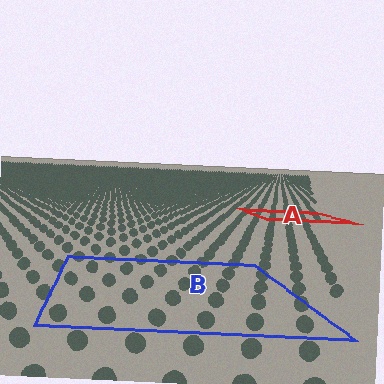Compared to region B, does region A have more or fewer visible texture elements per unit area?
Region A has more texture elements per unit area — they are packed more densely because it is farther away.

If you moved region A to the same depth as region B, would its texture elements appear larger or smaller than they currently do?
They would appear larger. At a closer depth, the same texture elements are projected at a bigger on-screen size.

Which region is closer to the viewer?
Region B is closer. The texture elements there are larger and more spread out.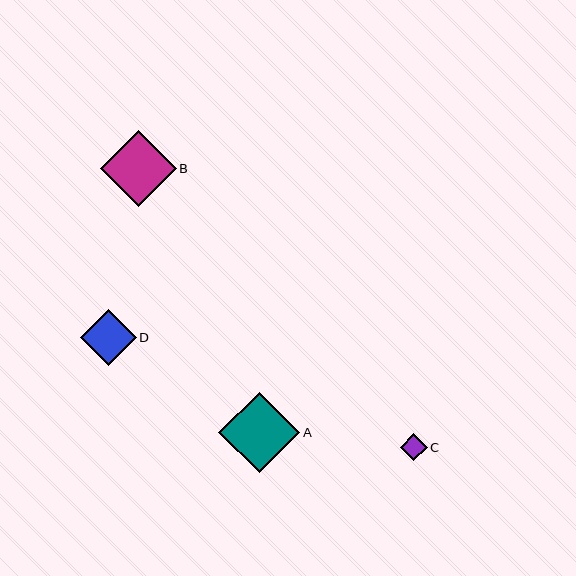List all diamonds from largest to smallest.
From largest to smallest: A, B, D, C.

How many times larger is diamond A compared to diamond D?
Diamond A is approximately 1.4 times the size of diamond D.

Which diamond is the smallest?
Diamond C is the smallest with a size of approximately 27 pixels.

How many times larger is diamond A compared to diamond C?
Diamond A is approximately 3.0 times the size of diamond C.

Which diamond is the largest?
Diamond A is the largest with a size of approximately 81 pixels.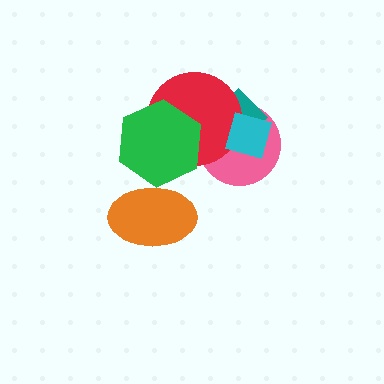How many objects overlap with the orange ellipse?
1 object overlaps with the orange ellipse.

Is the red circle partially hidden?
Yes, it is partially covered by another shape.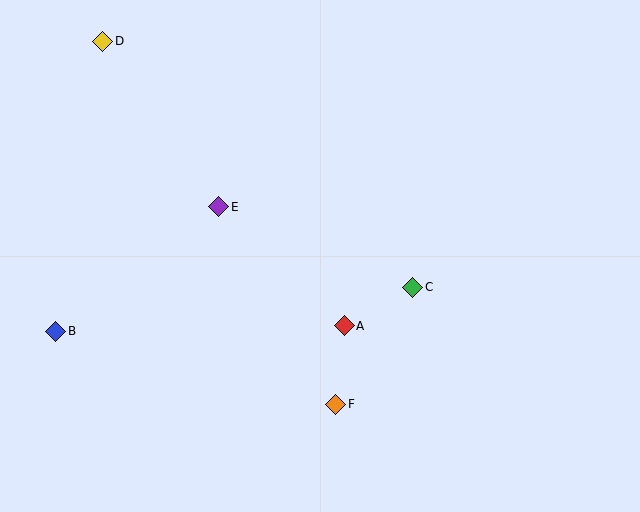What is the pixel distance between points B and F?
The distance between B and F is 289 pixels.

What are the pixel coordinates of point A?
Point A is at (344, 326).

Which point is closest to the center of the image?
Point A at (344, 326) is closest to the center.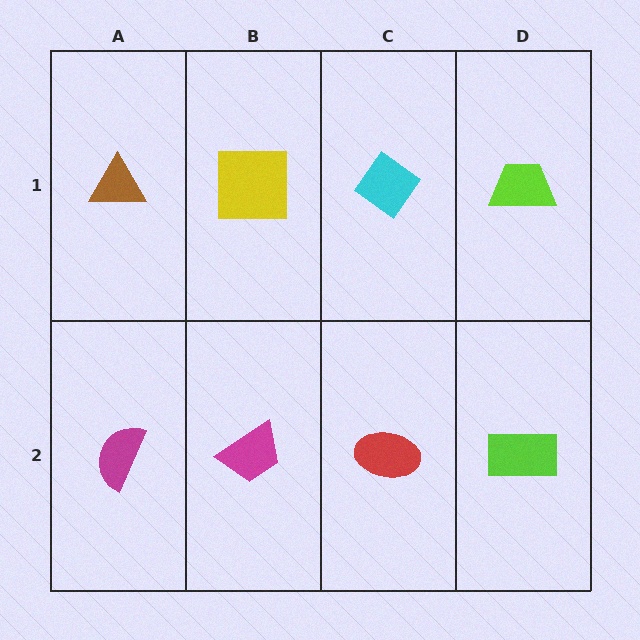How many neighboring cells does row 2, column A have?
2.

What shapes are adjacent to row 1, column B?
A magenta trapezoid (row 2, column B), a brown triangle (row 1, column A), a cyan diamond (row 1, column C).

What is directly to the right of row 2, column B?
A red ellipse.